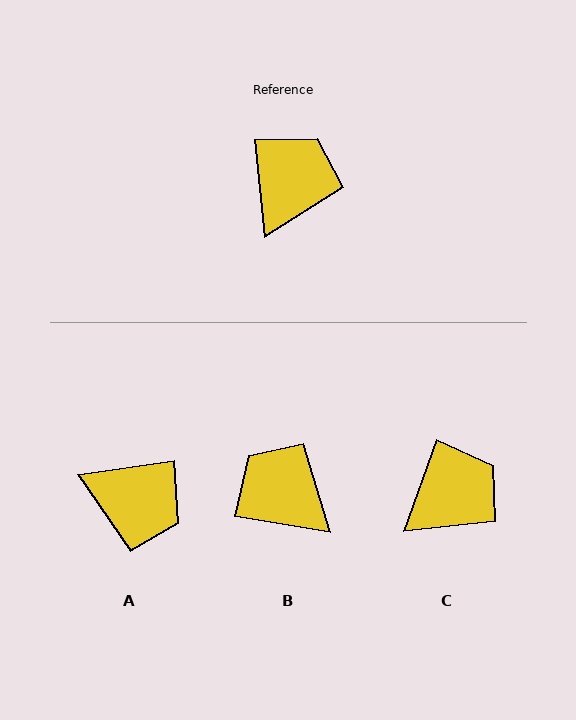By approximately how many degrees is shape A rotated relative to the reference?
Approximately 87 degrees clockwise.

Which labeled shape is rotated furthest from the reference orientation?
A, about 87 degrees away.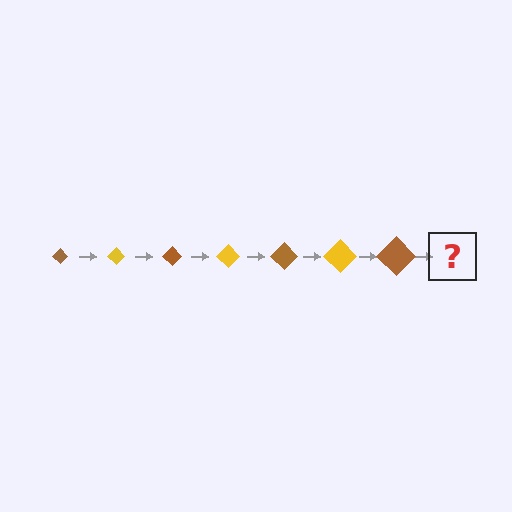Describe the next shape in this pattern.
It should be a yellow diamond, larger than the previous one.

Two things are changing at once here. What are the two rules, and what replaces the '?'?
The two rules are that the diamond grows larger each step and the color cycles through brown and yellow. The '?' should be a yellow diamond, larger than the previous one.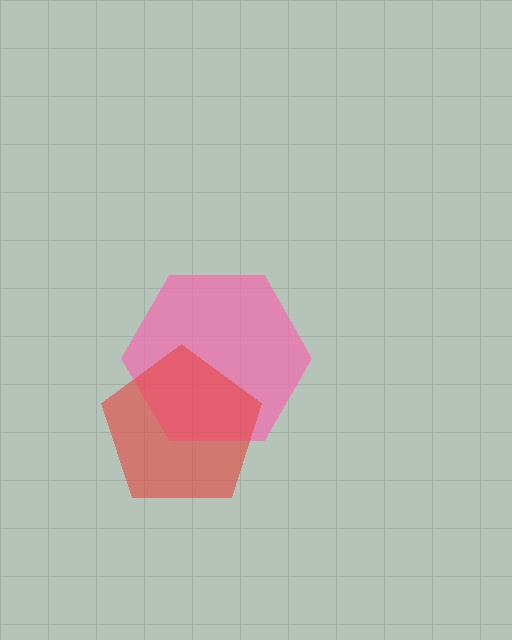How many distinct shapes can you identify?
There are 2 distinct shapes: a pink hexagon, a red pentagon.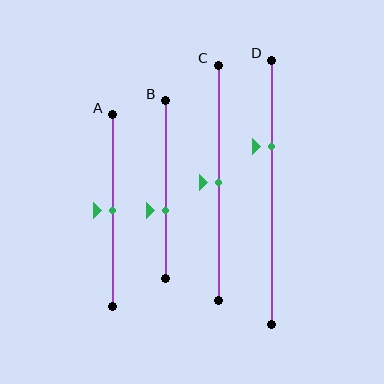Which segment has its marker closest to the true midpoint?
Segment A has its marker closest to the true midpoint.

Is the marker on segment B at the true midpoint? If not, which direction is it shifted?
No, the marker on segment B is shifted downward by about 12% of the segment length.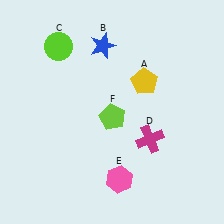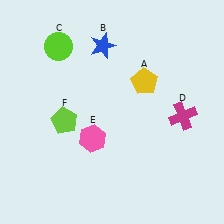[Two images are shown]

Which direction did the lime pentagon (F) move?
The lime pentagon (F) moved left.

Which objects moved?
The objects that moved are: the magenta cross (D), the pink hexagon (E), the lime pentagon (F).